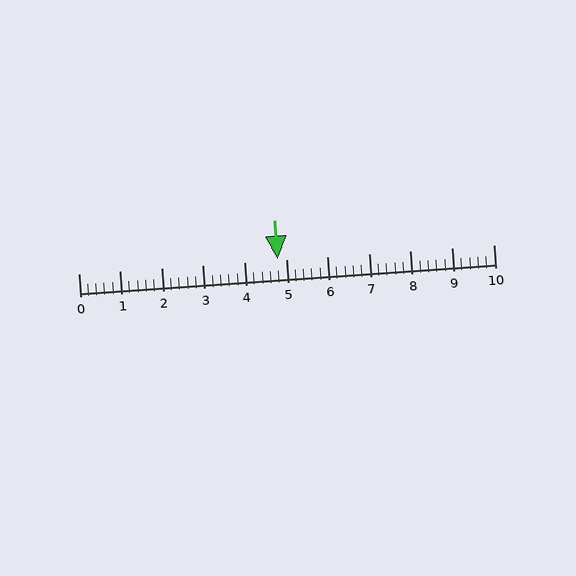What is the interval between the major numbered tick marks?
The major tick marks are spaced 1 units apart.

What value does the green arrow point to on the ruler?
The green arrow points to approximately 4.8.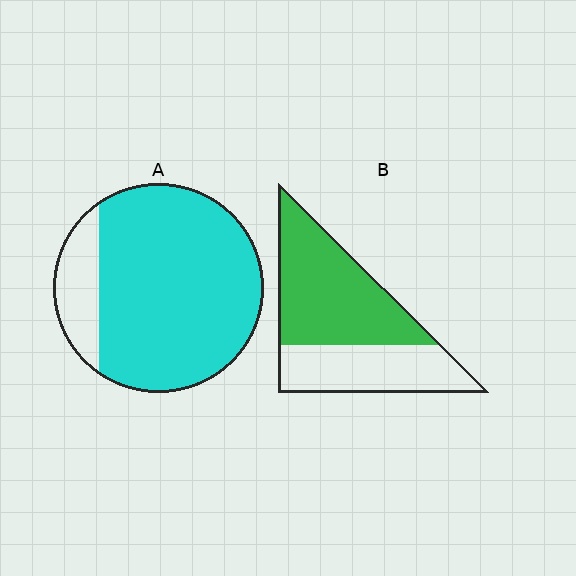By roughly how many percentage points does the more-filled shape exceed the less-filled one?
By roughly 25 percentage points (A over B).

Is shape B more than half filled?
Yes.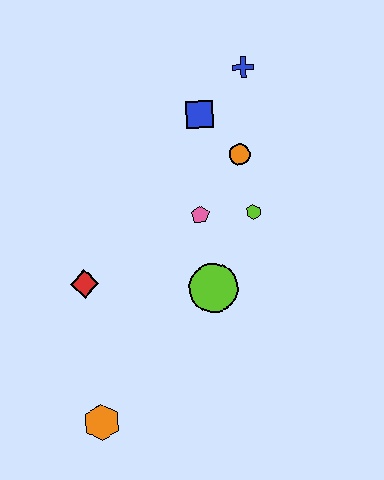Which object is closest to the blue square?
The orange circle is closest to the blue square.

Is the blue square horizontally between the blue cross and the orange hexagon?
Yes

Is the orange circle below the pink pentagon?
No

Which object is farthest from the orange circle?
The orange hexagon is farthest from the orange circle.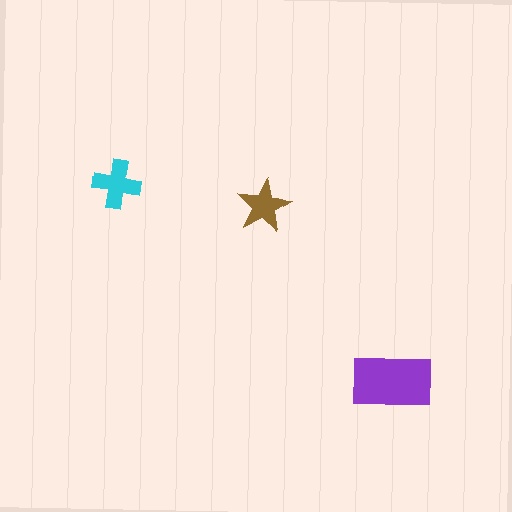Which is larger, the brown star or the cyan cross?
The cyan cross.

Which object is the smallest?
The brown star.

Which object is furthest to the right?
The purple rectangle is rightmost.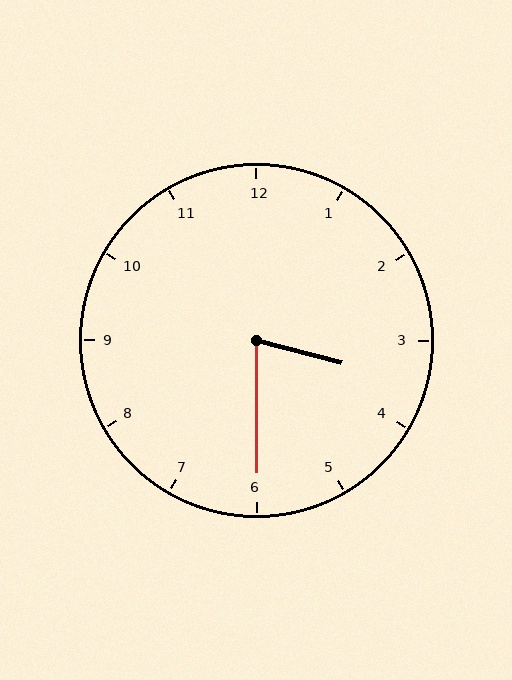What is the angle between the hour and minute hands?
Approximately 75 degrees.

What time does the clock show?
3:30.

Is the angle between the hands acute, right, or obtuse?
It is acute.